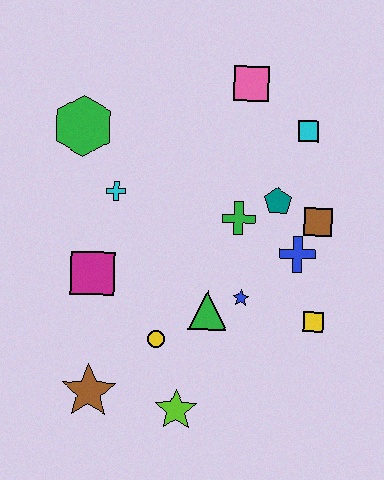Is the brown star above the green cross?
No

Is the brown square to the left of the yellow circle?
No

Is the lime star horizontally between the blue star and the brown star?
Yes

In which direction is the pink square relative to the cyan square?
The pink square is to the left of the cyan square.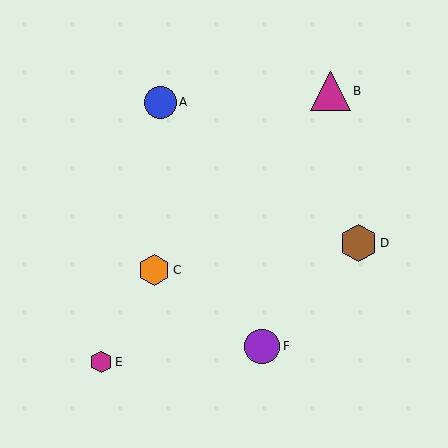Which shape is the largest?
The magenta triangle (labeled B) is the largest.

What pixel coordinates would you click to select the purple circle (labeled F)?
Click at (262, 347) to select the purple circle F.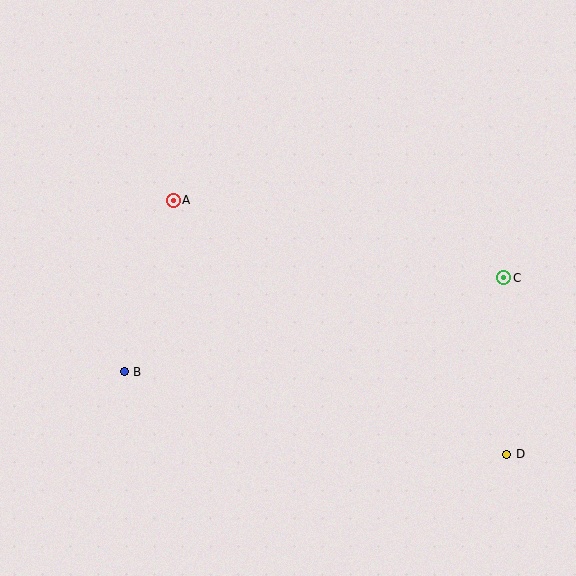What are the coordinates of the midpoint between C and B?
The midpoint between C and B is at (314, 325).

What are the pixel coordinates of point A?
Point A is at (173, 200).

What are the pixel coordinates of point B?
Point B is at (124, 372).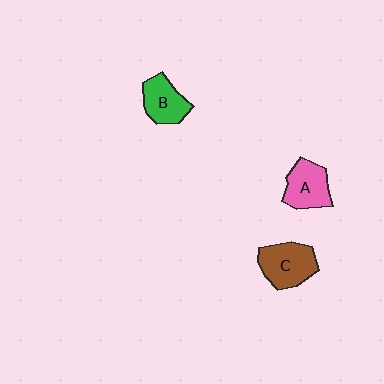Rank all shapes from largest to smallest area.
From largest to smallest: C (brown), A (pink), B (green).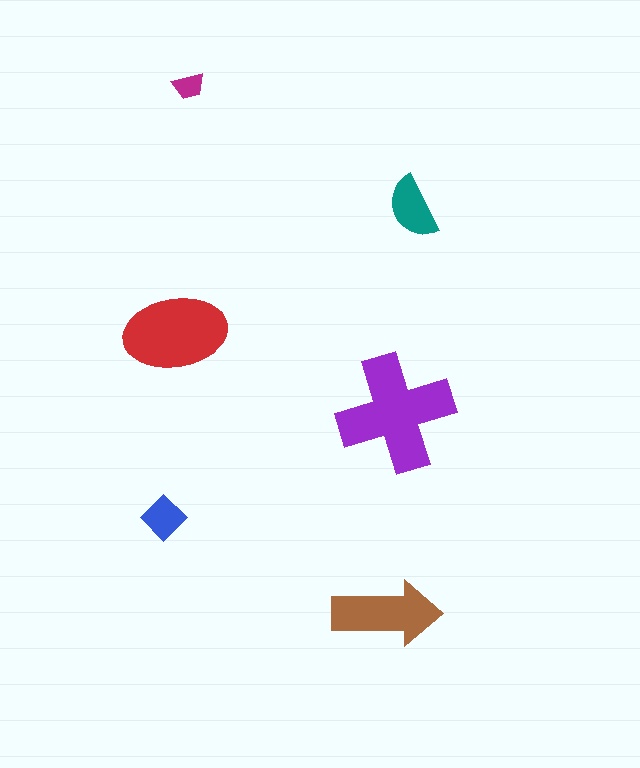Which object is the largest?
The purple cross.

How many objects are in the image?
There are 6 objects in the image.